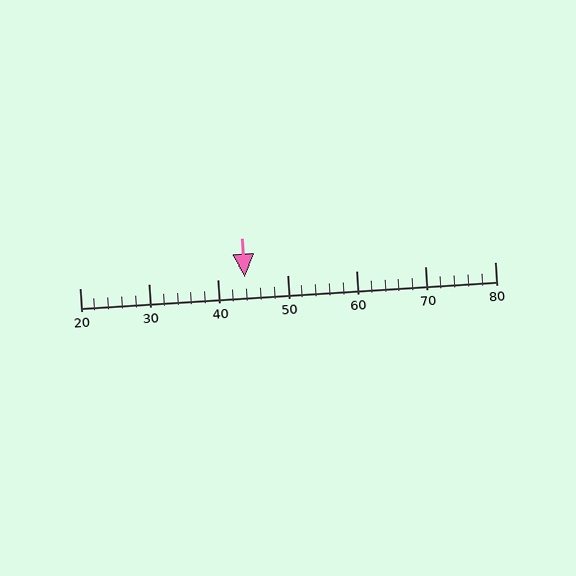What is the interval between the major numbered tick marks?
The major tick marks are spaced 10 units apart.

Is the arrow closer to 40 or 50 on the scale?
The arrow is closer to 40.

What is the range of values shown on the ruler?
The ruler shows values from 20 to 80.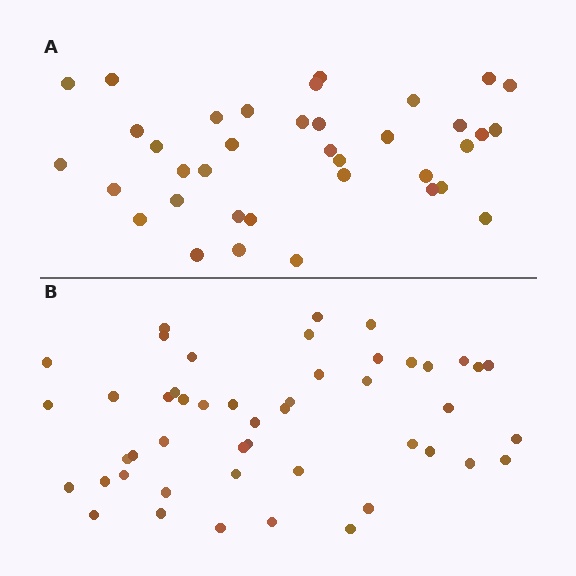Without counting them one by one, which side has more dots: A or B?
Region B (the bottom region) has more dots.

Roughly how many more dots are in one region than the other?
Region B has roughly 12 or so more dots than region A.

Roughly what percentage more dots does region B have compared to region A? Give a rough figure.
About 30% more.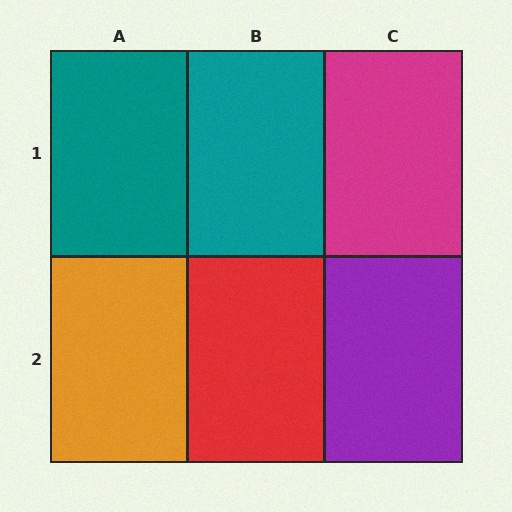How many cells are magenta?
1 cell is magenta.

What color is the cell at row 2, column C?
Purple.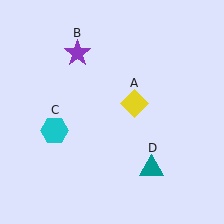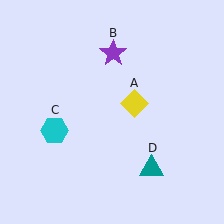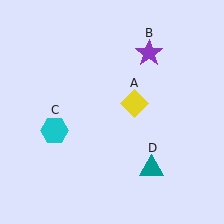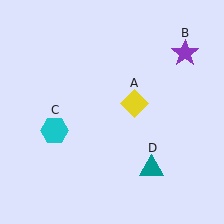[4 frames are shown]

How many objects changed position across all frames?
1 object changed position: purple star (object B).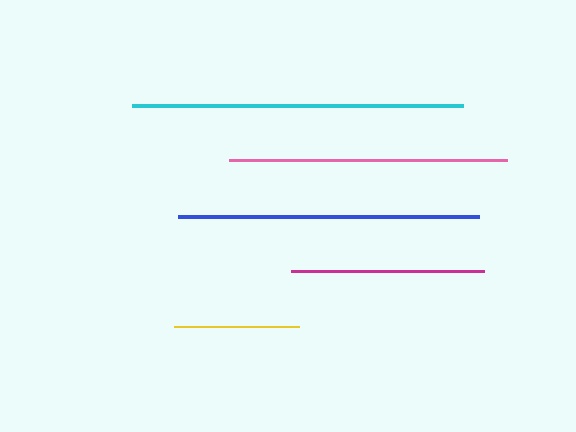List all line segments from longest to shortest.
From longest to shortest: cyan, blue, pink, magenta, yellow.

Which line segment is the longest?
The cyan line is the longest at approximately 331 pixels.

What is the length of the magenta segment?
The magenta segment is approximately 193 pixels long.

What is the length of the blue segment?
The blue segment is approximately 301 pixels long.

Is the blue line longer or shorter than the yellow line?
The blue line is longer than the yellow line.